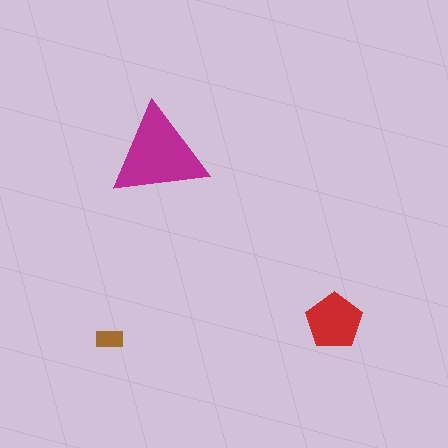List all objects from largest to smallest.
The magenta triangle, the red pentagon, the brown rectangle.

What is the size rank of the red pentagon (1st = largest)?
2nd.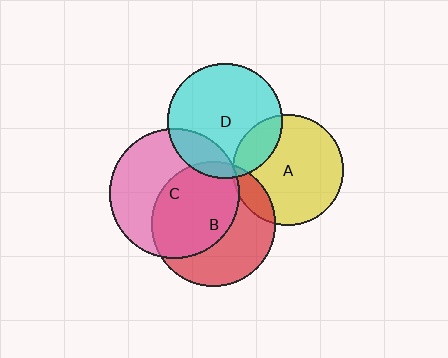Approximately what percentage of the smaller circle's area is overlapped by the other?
Approximately 20%.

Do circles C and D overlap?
Yes.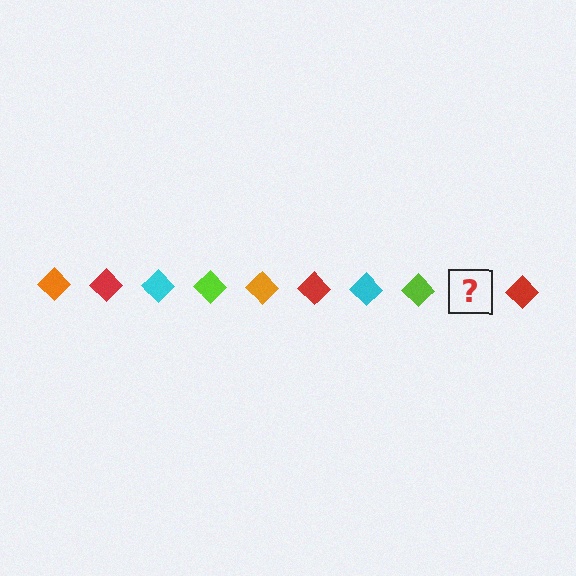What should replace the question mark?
The question mark should be replaced with an orange diamond.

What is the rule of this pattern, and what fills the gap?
The rule is that the pattern cycles through orange, red, cyan, lime diamonds. The gap should be filled with an orange diamond.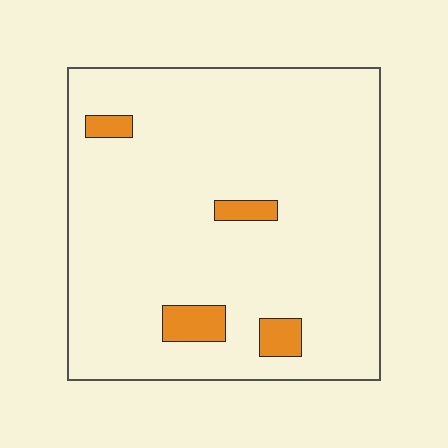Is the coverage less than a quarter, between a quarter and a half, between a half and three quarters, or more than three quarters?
Less than a quarter.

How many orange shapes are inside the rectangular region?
4.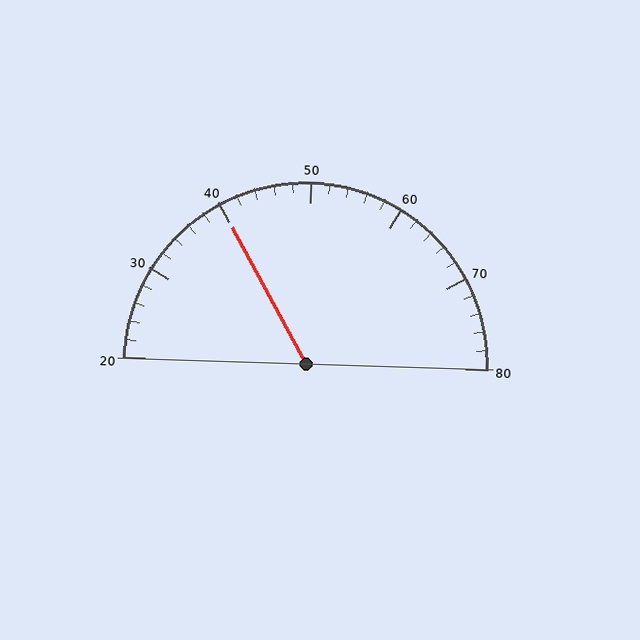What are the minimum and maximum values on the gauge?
The gauge ranges from 20 to 80.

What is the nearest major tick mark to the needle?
The nearest major tick mark is 40.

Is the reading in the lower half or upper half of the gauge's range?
The reading is in the lower half of the range (20 to 80).